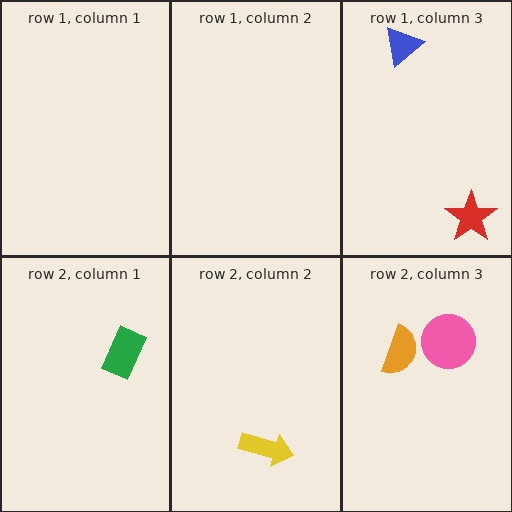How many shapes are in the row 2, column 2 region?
1.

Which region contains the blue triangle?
The row 1, column 3 region.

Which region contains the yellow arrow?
The row 2, column 2 region.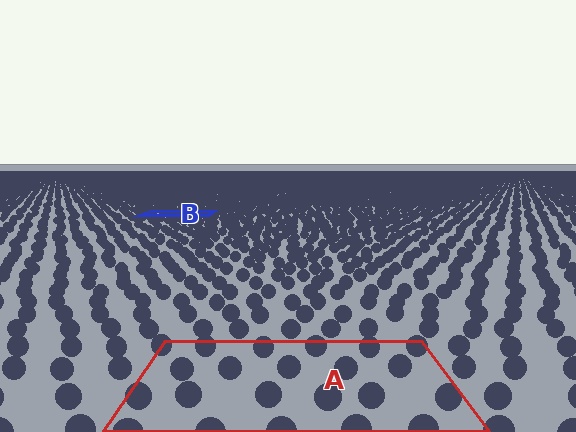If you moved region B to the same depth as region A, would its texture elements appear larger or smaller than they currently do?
They would appear larger. At a closer depth, the same texture elements are projected at a bigger on-screen size.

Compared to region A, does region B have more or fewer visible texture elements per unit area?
Region B has more texture elements per unit area — they are packed more densely because it is farther away.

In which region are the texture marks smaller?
The texture marks are smaller in region B, because it is farther away.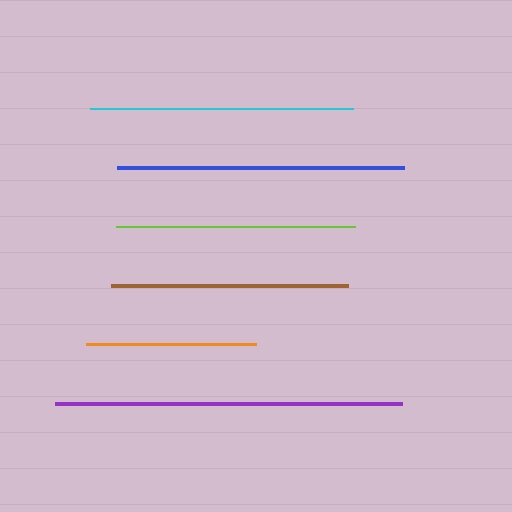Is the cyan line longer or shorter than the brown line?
The cyan line is longer than the brown line.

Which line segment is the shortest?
The orange line is the shortest at approximately 170 pixels.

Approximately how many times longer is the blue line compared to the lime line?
The blue line is approximately 1.2 times the length of the lime line.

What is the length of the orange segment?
The orange segment is approximately 170 pixels long.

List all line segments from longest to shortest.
From longest to shortest: purple, blue, cyan, lime, brown, orange.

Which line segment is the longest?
The purple line is the longest at approximately 347 pixels.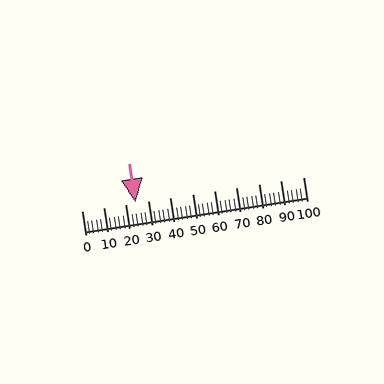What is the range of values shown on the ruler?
The ruler shows values from 0 to 100.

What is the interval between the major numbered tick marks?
The major tick marks are spaced 10 units apart.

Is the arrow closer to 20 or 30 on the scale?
The arrow is closer to 20.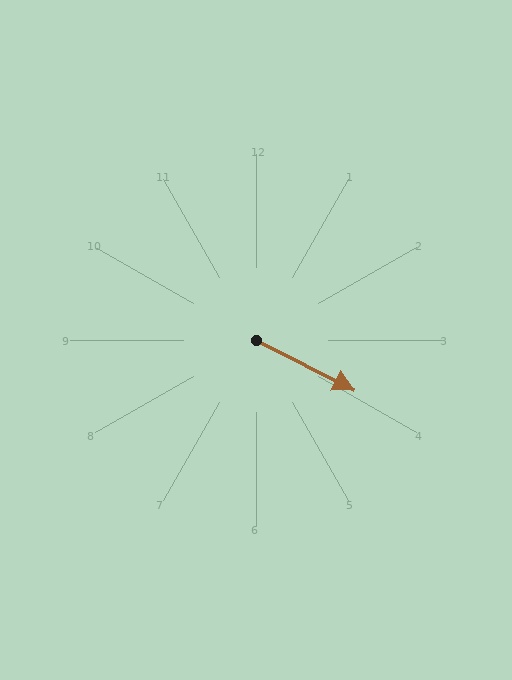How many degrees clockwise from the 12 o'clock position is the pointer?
Approximately 117 degrees.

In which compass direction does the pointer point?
Southeast.